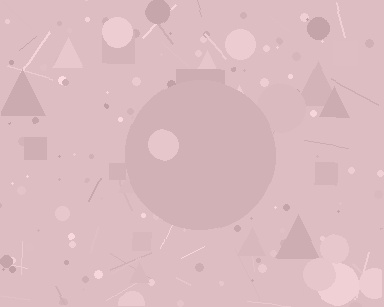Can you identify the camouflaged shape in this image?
The camouflaged shape is a circle.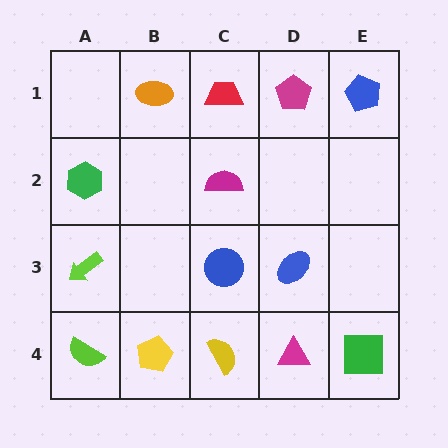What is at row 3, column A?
A lime arrow.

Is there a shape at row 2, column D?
No, that cell is empty.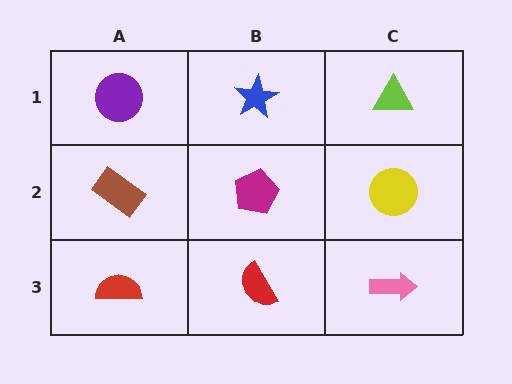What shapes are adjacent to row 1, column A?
A brown rectangle (row 2, column A), a blue star (row 1, column B).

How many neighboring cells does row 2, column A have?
3.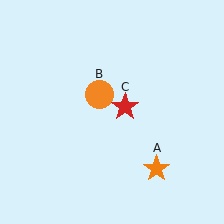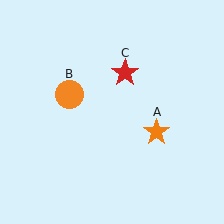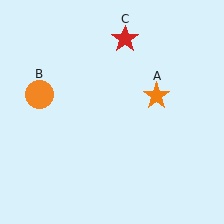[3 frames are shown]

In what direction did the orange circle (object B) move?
The orange circle (object B) moved left.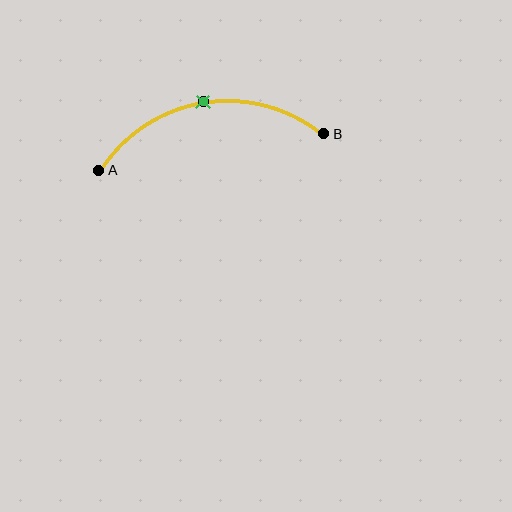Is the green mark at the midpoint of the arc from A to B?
Yes. The green mark lies on the arc at equal arc-length from both A and B — it is the arc midpoint.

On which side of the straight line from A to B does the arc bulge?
The arc bulges above the straight line connecting A and B.